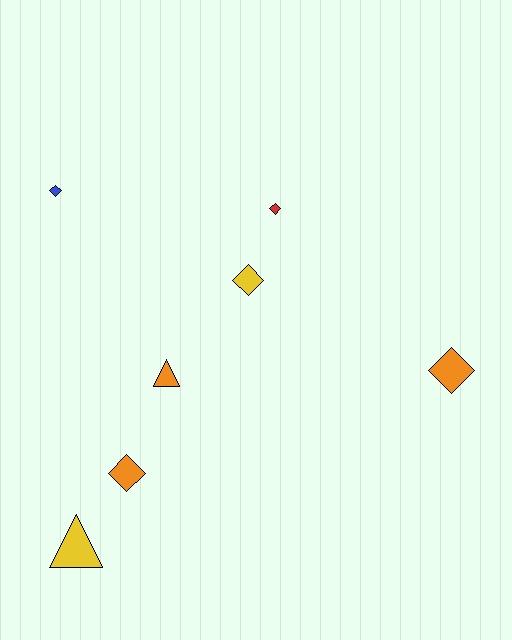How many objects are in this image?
There are 7 objects.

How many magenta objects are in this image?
There are no magenta objects.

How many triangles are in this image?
There are 2 triangles.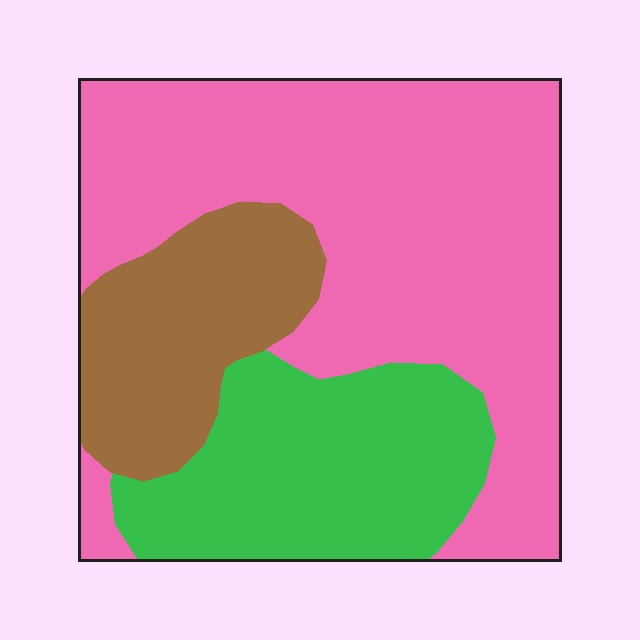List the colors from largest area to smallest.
From largest to smallest: pink, green, brown.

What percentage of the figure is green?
Green takes up about one quarter (1/4) of the figure.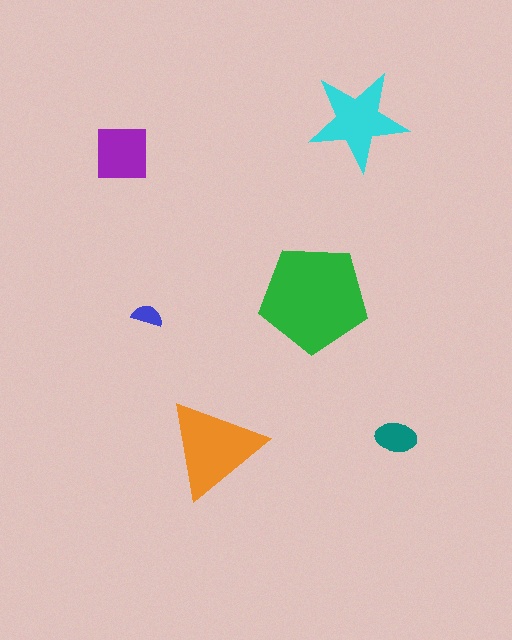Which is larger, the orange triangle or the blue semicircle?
The orange triangle.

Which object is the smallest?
The blue semicircle.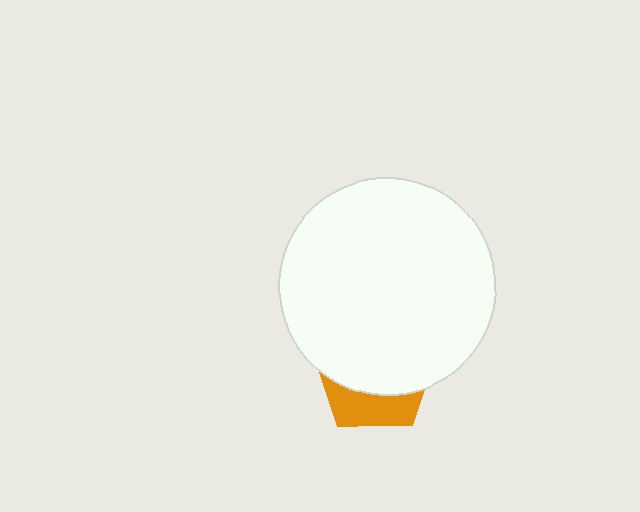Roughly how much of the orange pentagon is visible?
A small part of it is visible (roughly 31%).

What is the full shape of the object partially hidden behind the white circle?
The partially hidden object is an orange pentagon.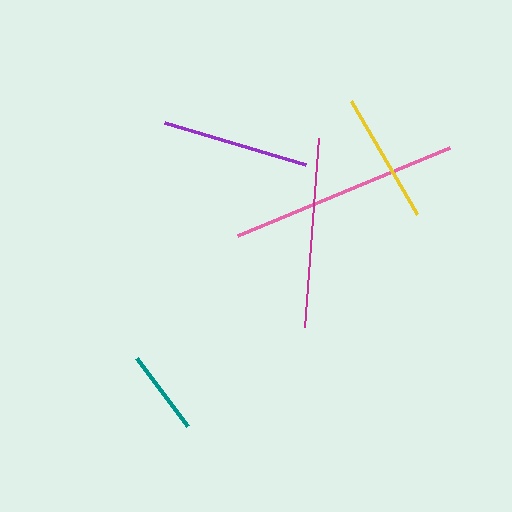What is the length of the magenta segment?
The magenta segment is approximately 190 pixels long.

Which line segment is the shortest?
The teal line is the shortest at approximately 85 pixels.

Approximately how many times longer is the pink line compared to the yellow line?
The pink line is approximately 1.8 times the length of the yellow line.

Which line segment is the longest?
The pink line is the longest at approximately 230 pixels.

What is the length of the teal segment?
The teal segment is approximately 85 pixels long.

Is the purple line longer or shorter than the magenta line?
The magenta line is longer than the purple line.